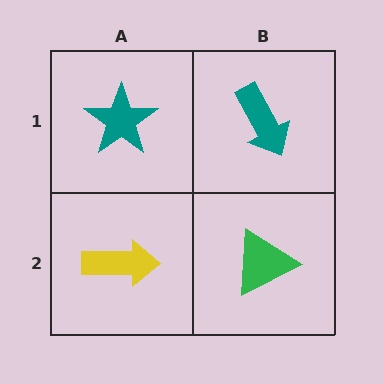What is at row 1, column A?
A teal star.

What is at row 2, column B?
A green triangle.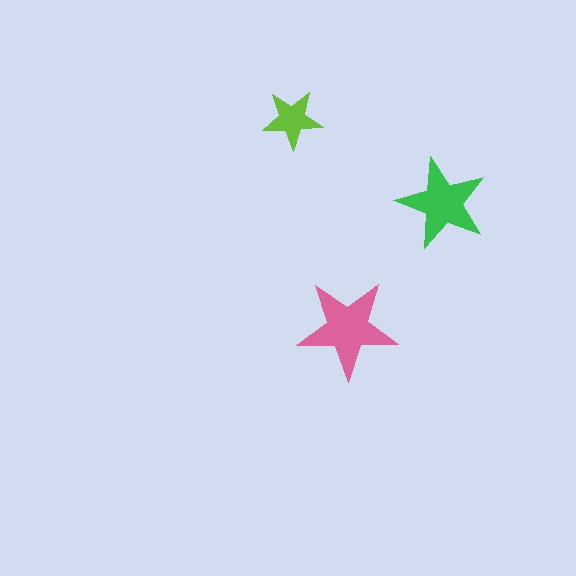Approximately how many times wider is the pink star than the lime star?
About 1.5 times wider.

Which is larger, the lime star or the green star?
The green one.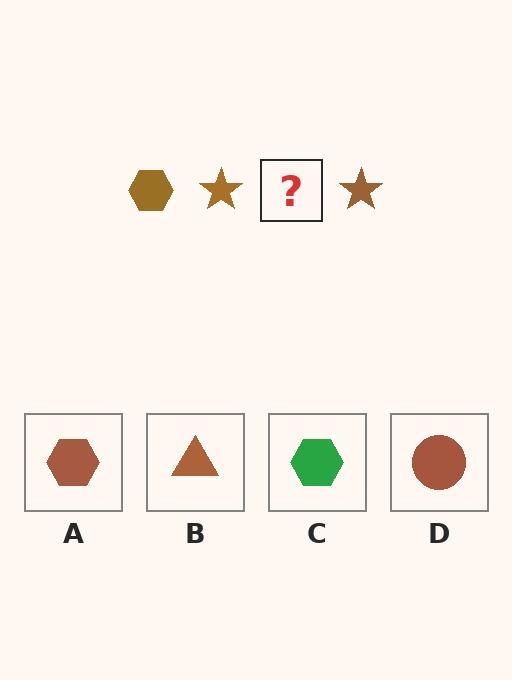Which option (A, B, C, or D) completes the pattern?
A.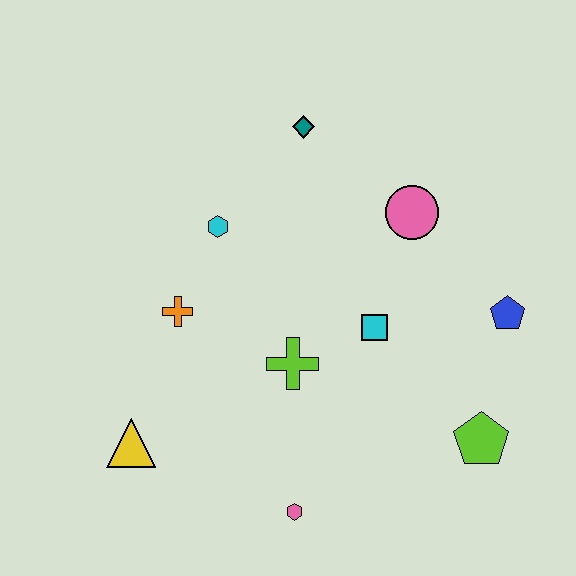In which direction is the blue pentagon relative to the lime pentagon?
The blue pentagon is above the lime pentagon.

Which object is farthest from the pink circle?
The yellow triangle is farthest from the pink circle.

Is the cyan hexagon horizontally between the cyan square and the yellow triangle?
Yes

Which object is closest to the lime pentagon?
The blue pentagon is closest to the lime pentagon.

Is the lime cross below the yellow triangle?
No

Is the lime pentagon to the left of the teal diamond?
No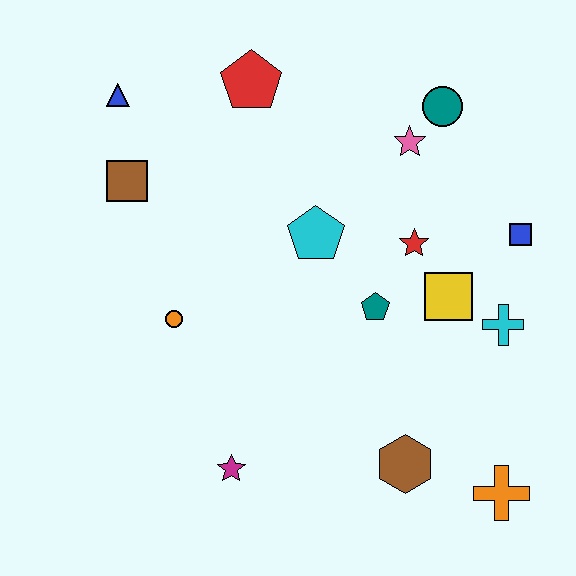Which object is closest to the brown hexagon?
The orange cross is closest to the brown hexagon.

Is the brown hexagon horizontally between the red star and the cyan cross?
No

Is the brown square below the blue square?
No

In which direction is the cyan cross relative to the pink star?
The cyan cross is below the pink star.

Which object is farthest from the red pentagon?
The orange cross is farthest from the red pentagon.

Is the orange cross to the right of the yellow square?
Yes